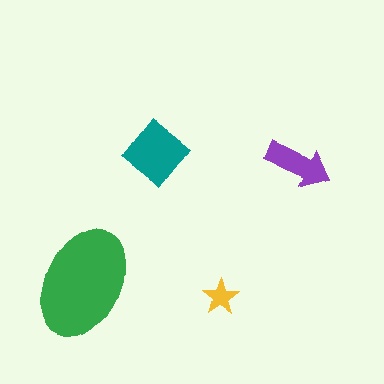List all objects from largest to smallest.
The green ellipse, the teal diamond, the purple arrow, the yellow star.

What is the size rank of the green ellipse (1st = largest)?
1st.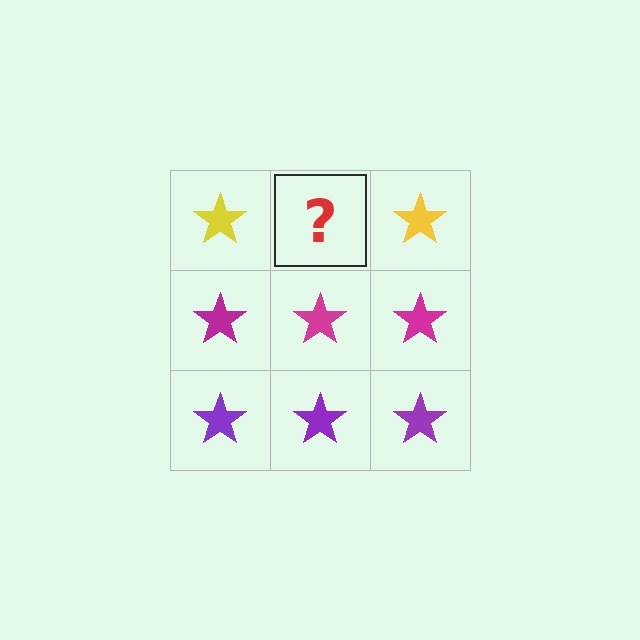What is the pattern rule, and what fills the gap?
The rule is that each row has a consistent color. The gap should be filled with a yellow star.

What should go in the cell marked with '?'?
The missing cell should contain a yellow star.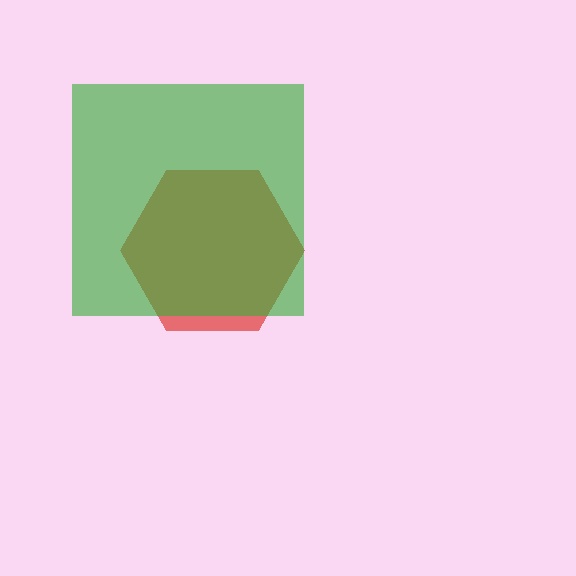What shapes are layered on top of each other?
The layered shapes are: a red hexagon, a green square.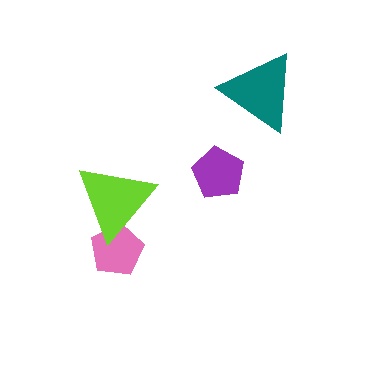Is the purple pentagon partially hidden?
No, no other shape covers it.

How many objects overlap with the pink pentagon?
1 object overlaps with the pink pentagon.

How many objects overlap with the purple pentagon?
0 objects overlap with the purple pentagon.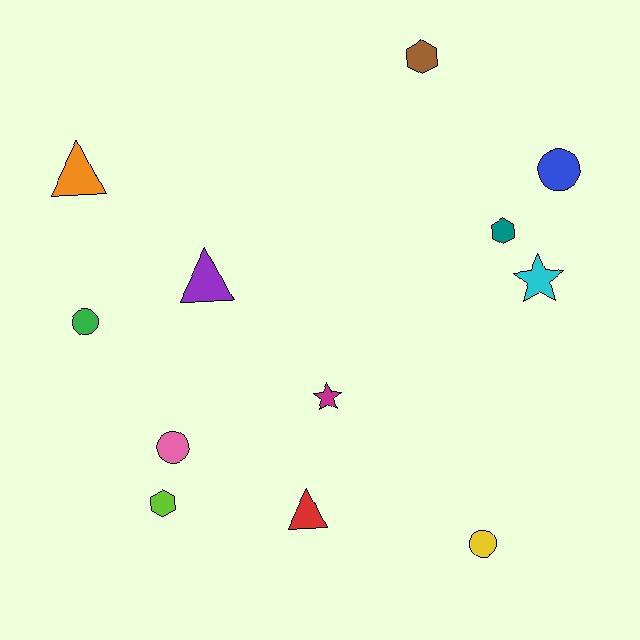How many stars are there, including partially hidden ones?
There are 2 stars.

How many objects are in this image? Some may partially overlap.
There are 12 objects.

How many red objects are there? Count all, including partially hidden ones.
There is 1 red object.